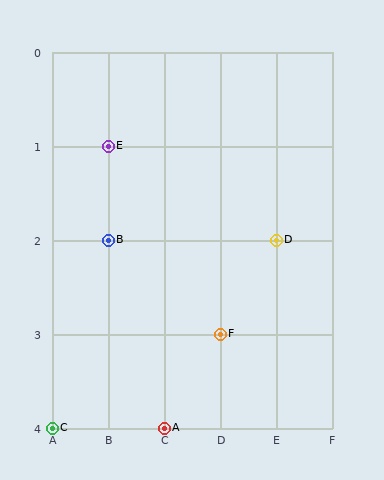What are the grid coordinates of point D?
Point D is at grid coordinates (E, 2).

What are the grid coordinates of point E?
Point E is at grid coordinates (B, 1).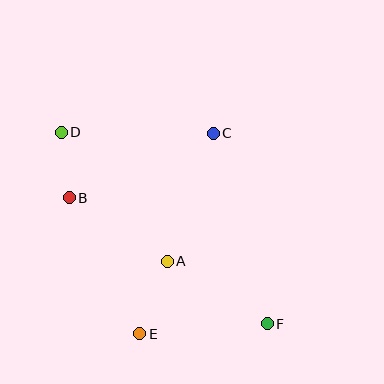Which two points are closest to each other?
Points B and D are closest to each other.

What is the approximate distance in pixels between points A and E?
The distance between A and E is approximately 77 pixels.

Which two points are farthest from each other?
Points D and F are farthest from each other.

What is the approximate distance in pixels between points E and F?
The distance between E and F is approximately 128 pixels.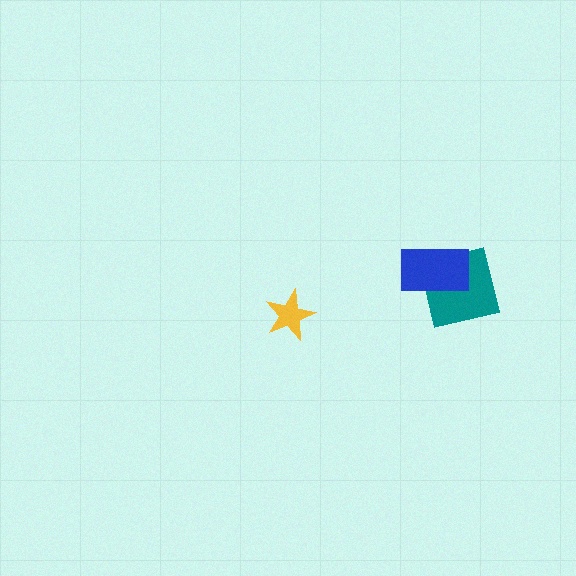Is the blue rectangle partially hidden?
No, no other shape covers it.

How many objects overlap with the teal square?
1 object overlaps with the teal square.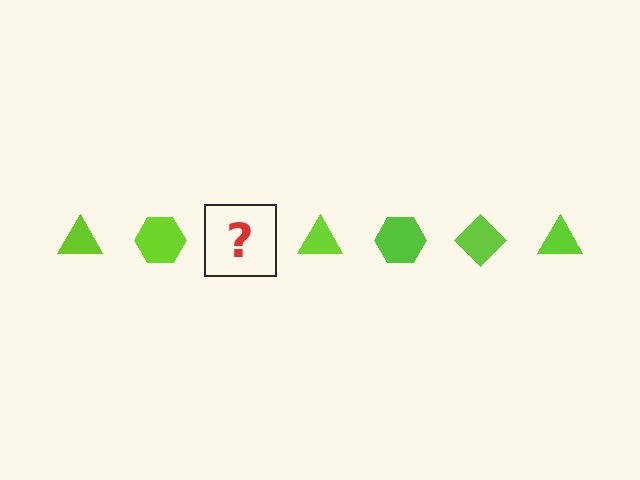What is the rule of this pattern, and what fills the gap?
The rule is that the pattern cycles through triangle, hexagon, diamond shapes in lime. The gap should be filled with a lime diamond.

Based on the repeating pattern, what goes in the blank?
The blank should be a lime diamond.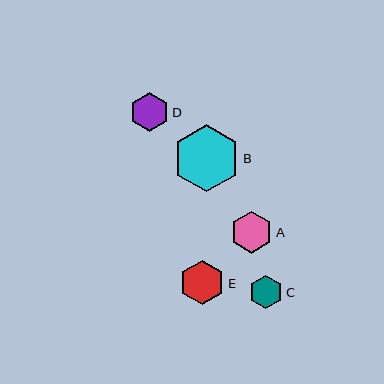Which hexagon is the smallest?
Hexagon C is the smallest with a size of approximately 34 pixels.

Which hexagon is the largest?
Hexagon B is the largest with a size of approximately 67 pixels.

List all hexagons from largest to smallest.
From largest to smallest: B, E, A, D, C.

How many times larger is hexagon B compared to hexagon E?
Hexagon B is approximately 1.5 times the size of hexagon E.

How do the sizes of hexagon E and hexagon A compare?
Hexagon E and hexagon A are approximately the same size.